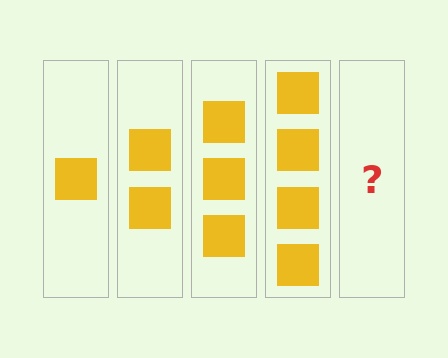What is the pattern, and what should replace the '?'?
The pattern is that each step adds one more square. The '?' should be 5 squares.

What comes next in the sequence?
The next element should be 5 squares.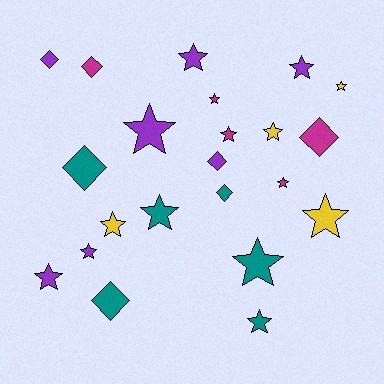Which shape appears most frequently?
Star, with 15 objects.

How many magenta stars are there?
There are 3 magenta stars.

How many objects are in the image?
There are 22 objects.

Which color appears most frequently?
Purple, with 7 objects.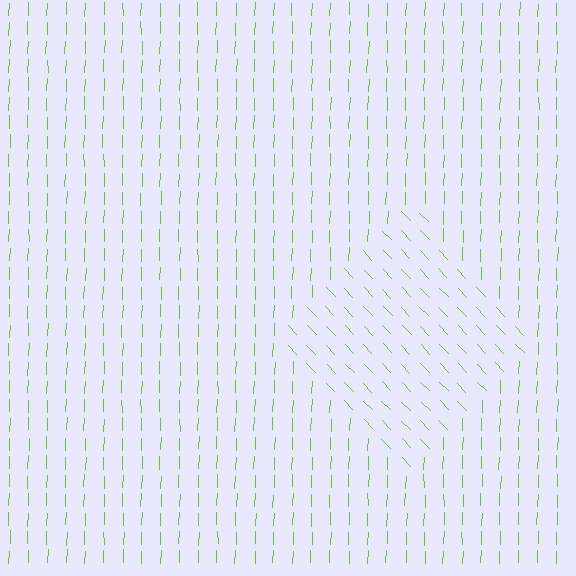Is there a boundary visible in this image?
Yes, there is a texture boundary formed by a change in line orientation.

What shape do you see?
I see a diamond.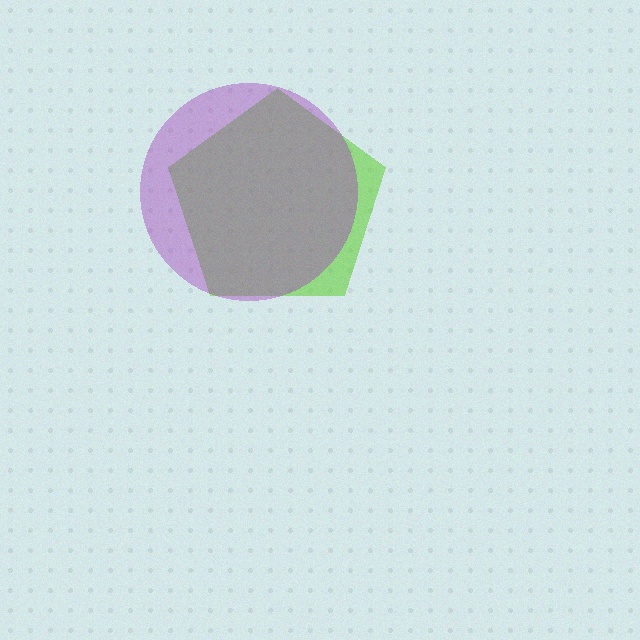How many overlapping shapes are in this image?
There are 2 overlapping shapes in the image.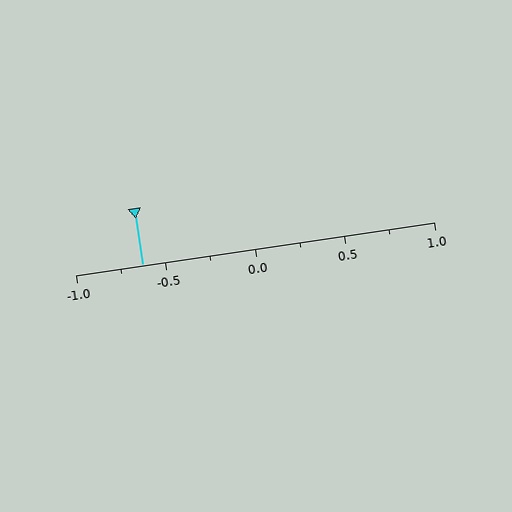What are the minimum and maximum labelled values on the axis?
The axis runs from -1.0 to 1.0.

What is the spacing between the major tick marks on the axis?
The major ticks are spaced 0.5 apart.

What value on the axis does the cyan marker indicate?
The marker indicates approximately -0.62.